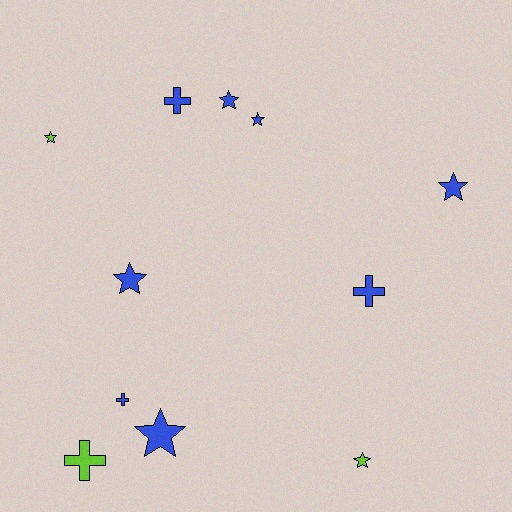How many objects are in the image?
There are 11 objects.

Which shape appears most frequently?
Star, with 7 objects.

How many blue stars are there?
There are 5 blue stars.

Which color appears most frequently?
Blue, with 8 objects.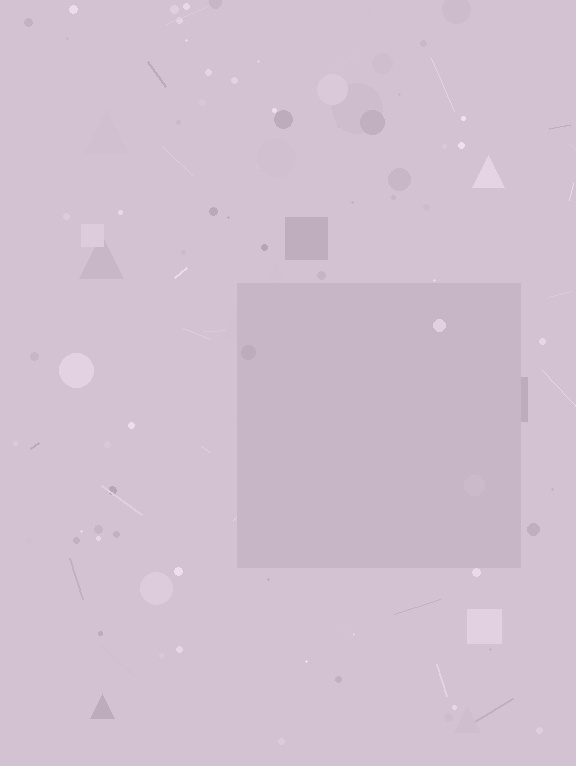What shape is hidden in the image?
A square is hidden in the image.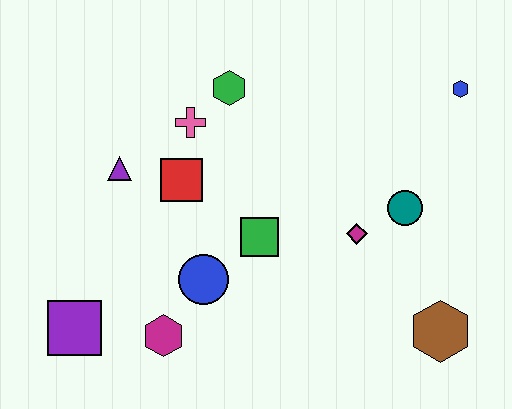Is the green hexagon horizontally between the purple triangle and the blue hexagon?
Yes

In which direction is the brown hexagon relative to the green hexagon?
The brown hexagon is below the green hexagon.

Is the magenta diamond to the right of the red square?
Yes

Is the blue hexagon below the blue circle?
No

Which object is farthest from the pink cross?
The brown hexagon is farthest from the pink cross.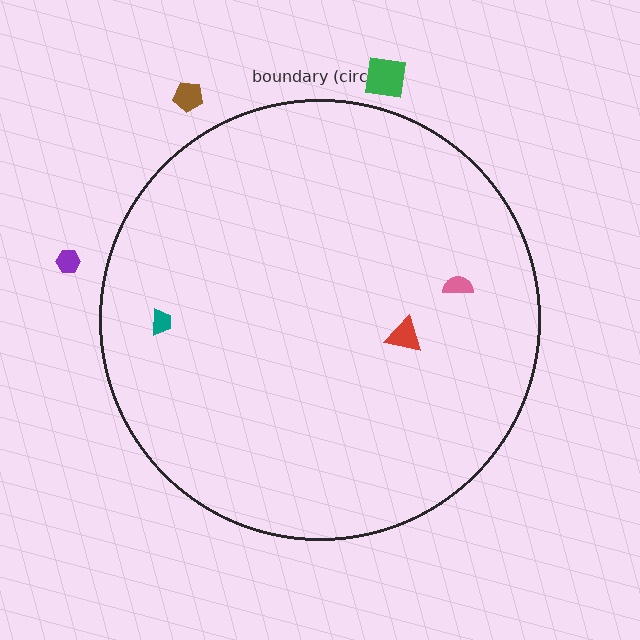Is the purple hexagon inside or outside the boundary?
Outside.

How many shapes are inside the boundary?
3 inside, 3 outside.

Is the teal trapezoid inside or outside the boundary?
Inside.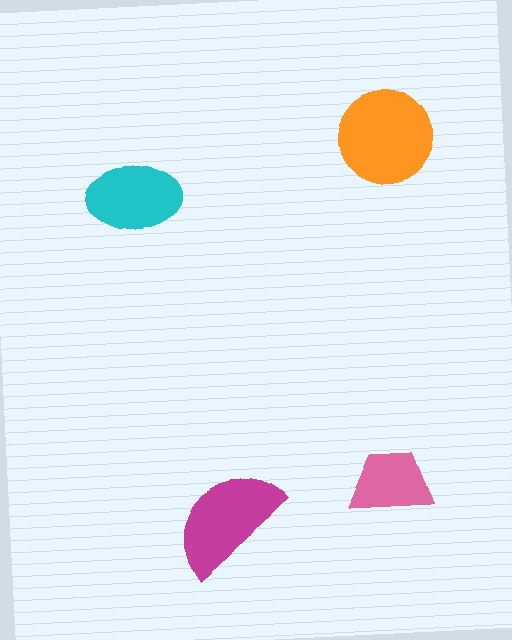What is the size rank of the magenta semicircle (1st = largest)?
2nd.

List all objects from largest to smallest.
The orange circle, the magenta semicircle, the cyan ellipse, the pink trapezoid.